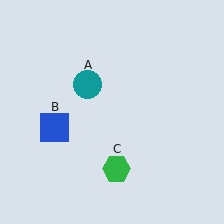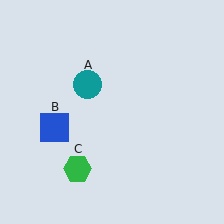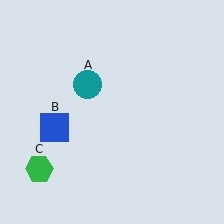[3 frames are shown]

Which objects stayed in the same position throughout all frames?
Teal circle (object A) and blue square (object B) remained stationary.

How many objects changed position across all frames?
1 object changed position: green hexagon (object C).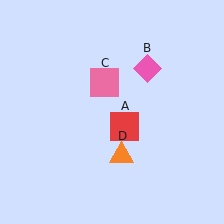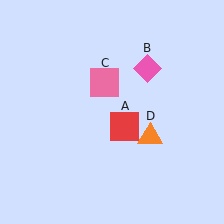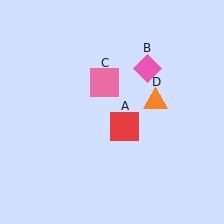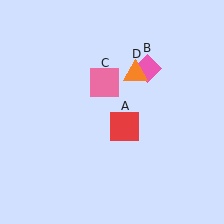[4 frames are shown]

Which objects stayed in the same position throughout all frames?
Red square (object A) and pink diamond (object B) and pink square (object C) remained stationary.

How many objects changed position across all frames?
1 object changed position: orange triangle (object D).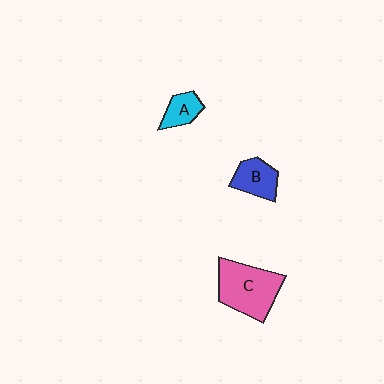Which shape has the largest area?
Shape C (pink).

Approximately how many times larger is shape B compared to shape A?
Approximately 1.3 times.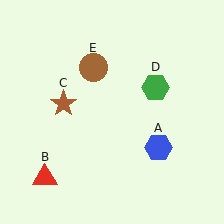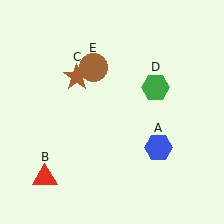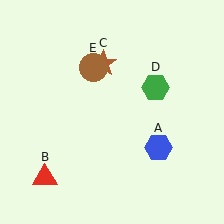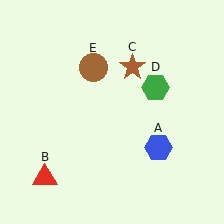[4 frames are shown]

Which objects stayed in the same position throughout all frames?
Blue hexagon (object A) and red triangle (object B) and green hexagon (object D) and brown circle (object E) remained stationary.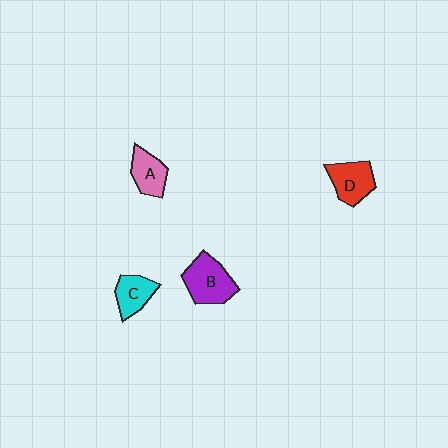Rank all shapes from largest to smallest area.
From largest to smallest: B (purple), D (red), A (pink), C (cyan).